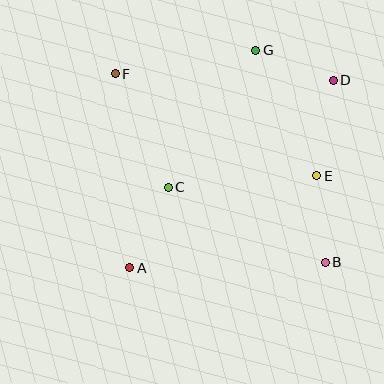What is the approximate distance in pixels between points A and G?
The distance between A and G is approximately 250 pixels.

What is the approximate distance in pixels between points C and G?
The distance between C and G is approximately 162 pixels.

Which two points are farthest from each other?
Points B and F are farthest from each other.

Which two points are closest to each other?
Points D and G are closest to each other.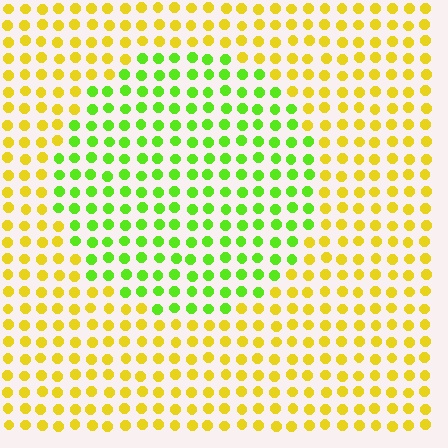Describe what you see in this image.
The image is filled with small yellow elements in a uniform arrangement. A circle-shaped region is visible where the elements are tinted to a slightly different hue, forming a subtle color boundary.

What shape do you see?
I see a circle.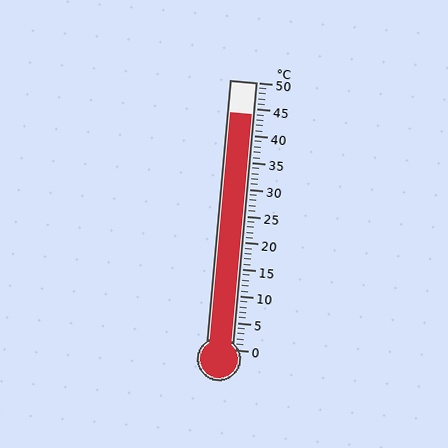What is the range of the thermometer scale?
The thermometer scale ranges from 0°C to 50°C.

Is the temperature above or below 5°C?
The temperature is above 5°C.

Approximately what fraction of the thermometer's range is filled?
The thermometer is filled to approximately 90% of its range.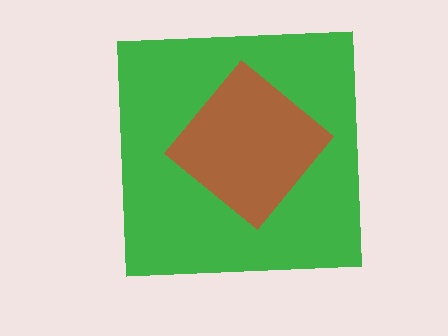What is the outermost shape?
The green square.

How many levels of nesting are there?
2.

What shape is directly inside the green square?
The brown diamond.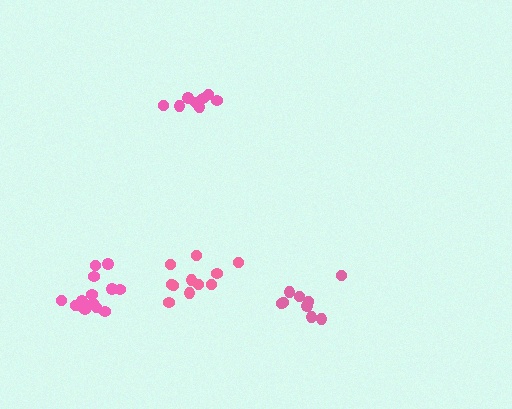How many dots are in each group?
Group 1: 9 dots, Group 2: 9 dots, Group 3: 11 dots, Group 4: 14 dots (43 total).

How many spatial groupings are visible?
There are 4 spatial groupings.